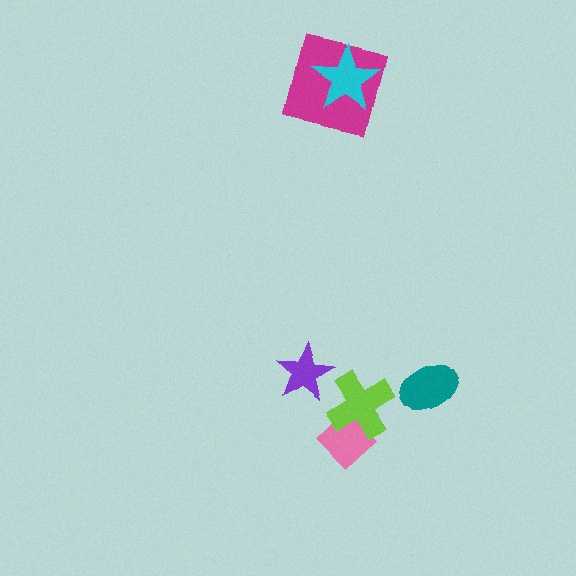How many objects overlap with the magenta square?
1 object overlaps with the magenta square.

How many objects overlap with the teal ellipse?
0 objects overlap with the teal ellipse.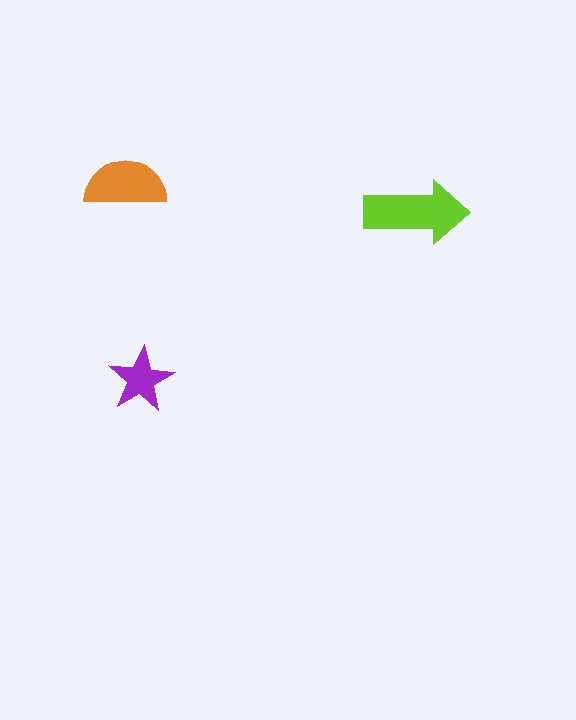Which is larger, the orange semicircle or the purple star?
The orange semicircle.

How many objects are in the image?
There are 3 objects in the image.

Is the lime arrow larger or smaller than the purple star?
Larger.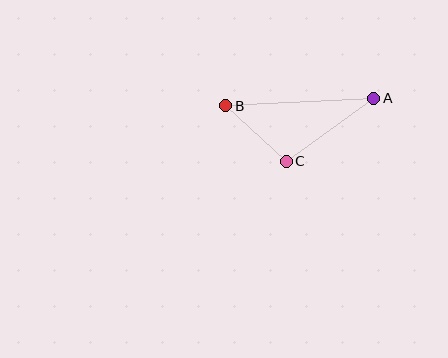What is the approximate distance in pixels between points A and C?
The distance between A and C is approximately 108 pixels.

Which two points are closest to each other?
Points B and C are closest to each other.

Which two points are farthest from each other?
Points A and B are farthest from each other.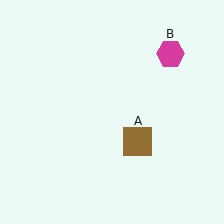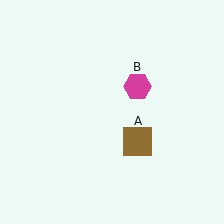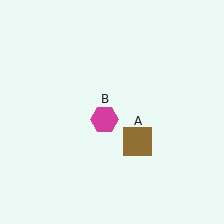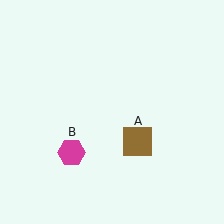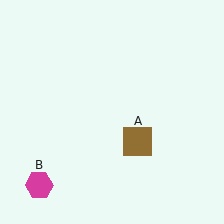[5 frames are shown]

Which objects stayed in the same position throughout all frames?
Brown square (object A) remained stationary.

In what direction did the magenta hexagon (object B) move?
The magenta hexagon (object B) moved down and to the left.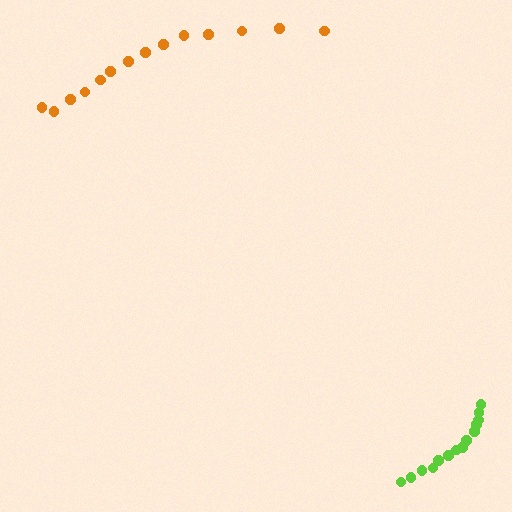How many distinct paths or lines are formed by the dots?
There are 2 distinct paths.